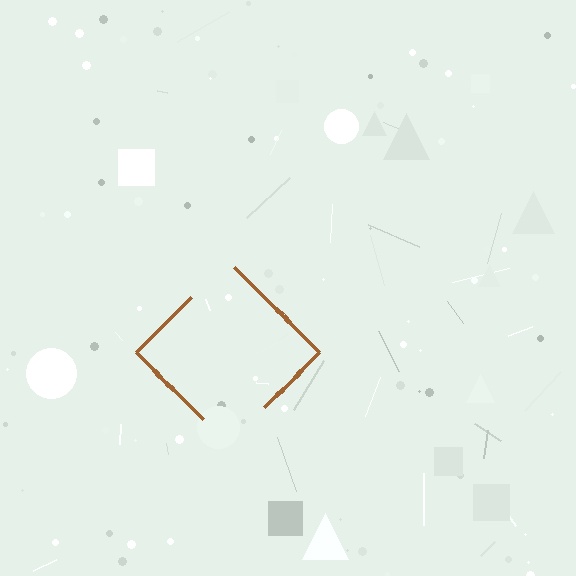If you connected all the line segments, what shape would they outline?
They would outline a diamond.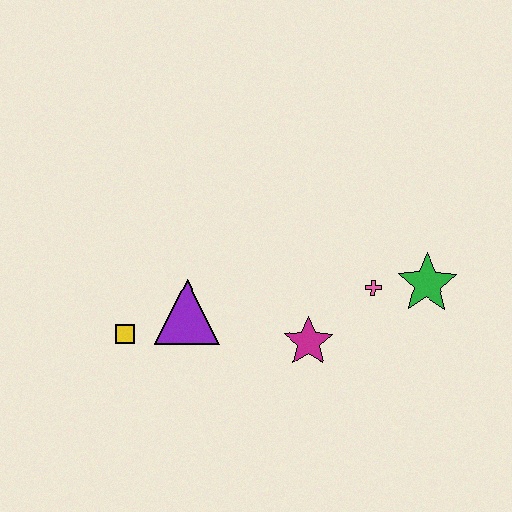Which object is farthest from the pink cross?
The yellow square is farthest from the pink cross.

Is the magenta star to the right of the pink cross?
No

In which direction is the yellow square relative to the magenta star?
The yellow square is to the left of the magenta star.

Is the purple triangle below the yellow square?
No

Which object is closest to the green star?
The pink cross is closest to the green star.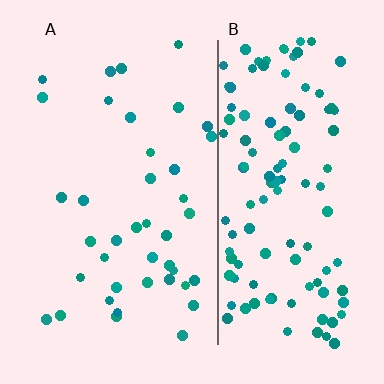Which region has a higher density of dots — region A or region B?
B (the right).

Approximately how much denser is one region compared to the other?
Approximately 3.1× — region B over region A.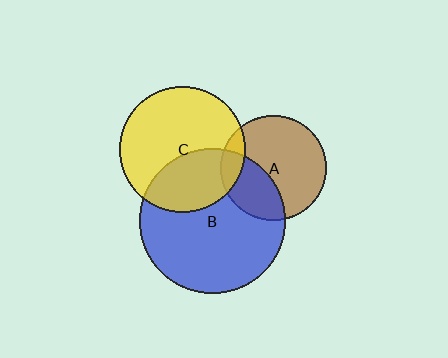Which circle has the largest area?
Circle B (blue).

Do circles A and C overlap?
Yes.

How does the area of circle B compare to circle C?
Approximately 1.3 times.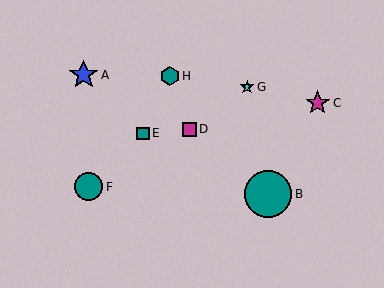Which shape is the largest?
The teal circle (labeled B) is the largest.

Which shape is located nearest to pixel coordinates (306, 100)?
The magenta star (labeled C) at (318, 103) is nearest to that location.